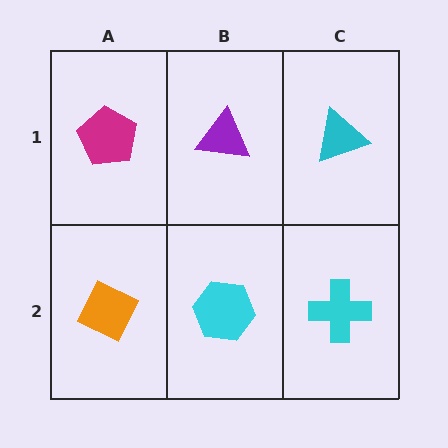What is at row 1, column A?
A magenta pentagon.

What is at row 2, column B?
A cyan hexagon.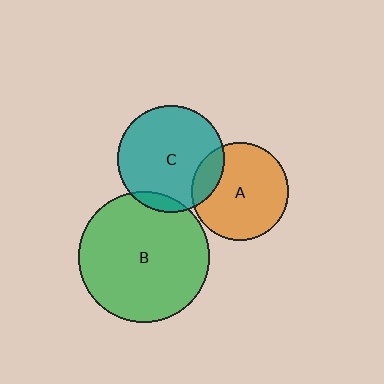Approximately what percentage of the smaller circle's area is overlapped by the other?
Approximately 15%.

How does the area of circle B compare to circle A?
Approximately 1.8 times.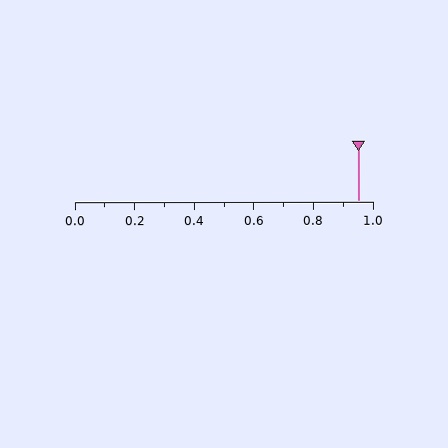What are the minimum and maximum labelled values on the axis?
The axis runs from 0.0 to 1.0.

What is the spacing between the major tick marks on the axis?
The major ticks are spaced 0.2 apart.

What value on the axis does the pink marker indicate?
The marker indicates approximately 0.95.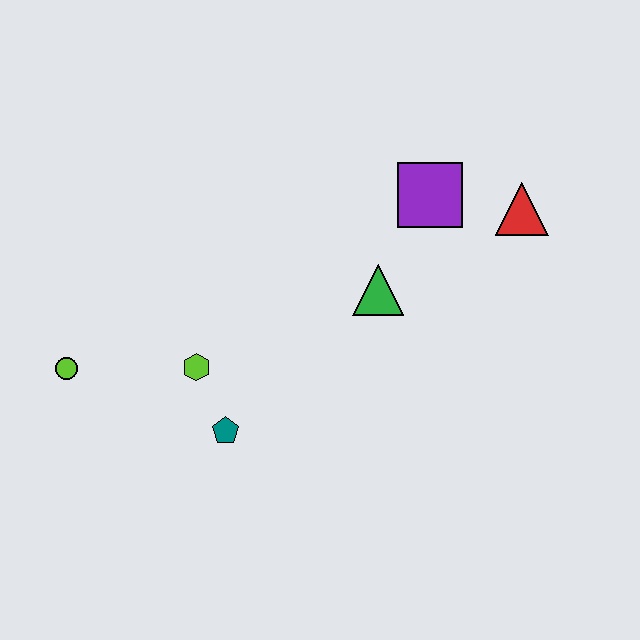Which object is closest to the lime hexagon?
The teal pentagon is closest to the lime hexagon.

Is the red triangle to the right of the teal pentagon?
Yes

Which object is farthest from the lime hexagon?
The red triangle is farthest from the lime hexagon.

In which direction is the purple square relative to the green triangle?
The purple square is above the green triangle.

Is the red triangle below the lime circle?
No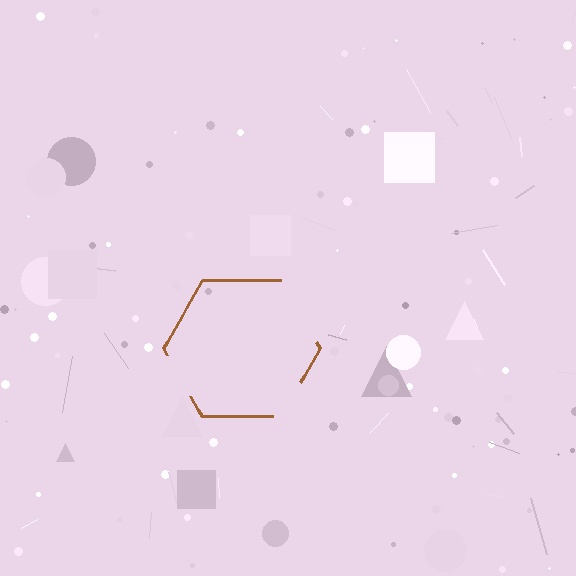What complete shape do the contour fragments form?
The contour fragments form a hexagon.